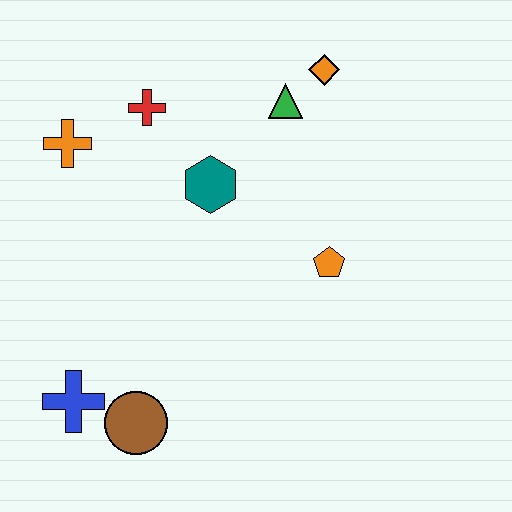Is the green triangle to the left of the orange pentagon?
Yes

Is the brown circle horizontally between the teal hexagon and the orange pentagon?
No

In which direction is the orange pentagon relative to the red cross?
The orange pentagon is to the right of the red cross.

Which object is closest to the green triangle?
The orange diamond is closest to the green triangle.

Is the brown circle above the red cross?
No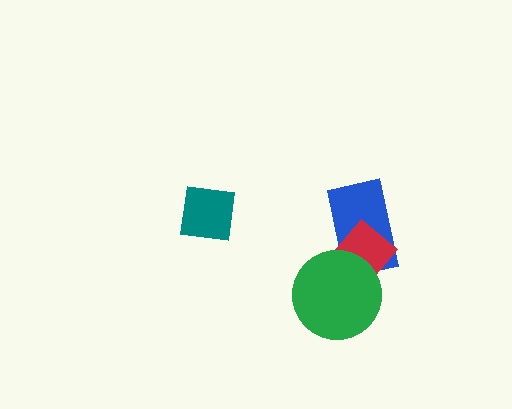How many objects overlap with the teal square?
0 objects overlap with the teal square.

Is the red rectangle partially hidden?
Yes, it is partially covered by another shape.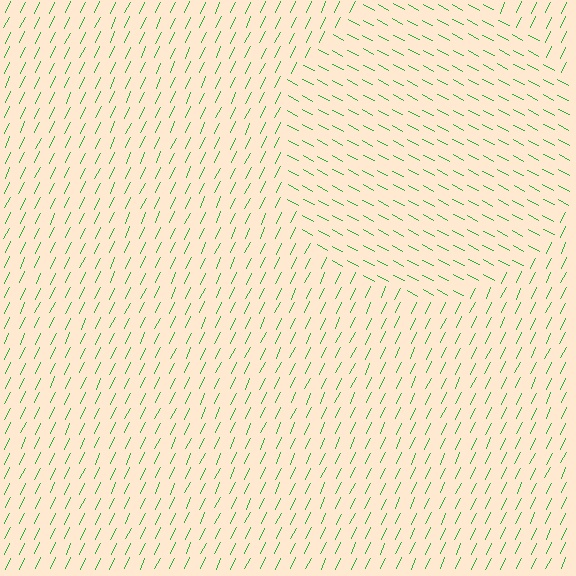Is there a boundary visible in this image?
Yes, there is a texture boundary formed by a change in line orientation.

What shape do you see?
I see a circle.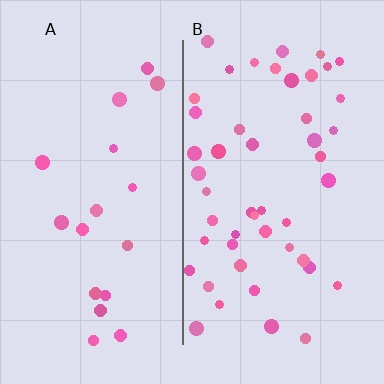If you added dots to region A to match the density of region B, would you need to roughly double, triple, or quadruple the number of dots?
Approximately triple.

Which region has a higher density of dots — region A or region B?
B (the right).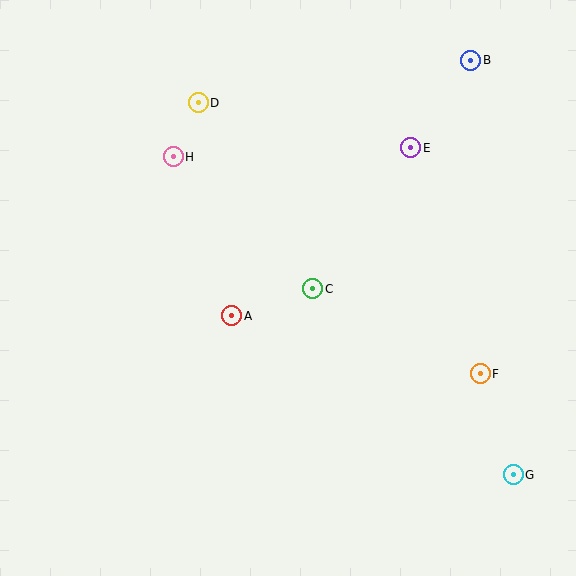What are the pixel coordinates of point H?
Point H is at (173, 157).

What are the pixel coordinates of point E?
Point E is at (411, 148).